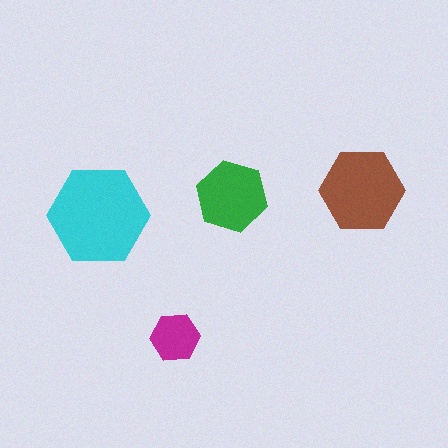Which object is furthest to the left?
The cyan hexagon is leftmost.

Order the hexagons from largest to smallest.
the cyan one, the brown one, the green one, the magenta one.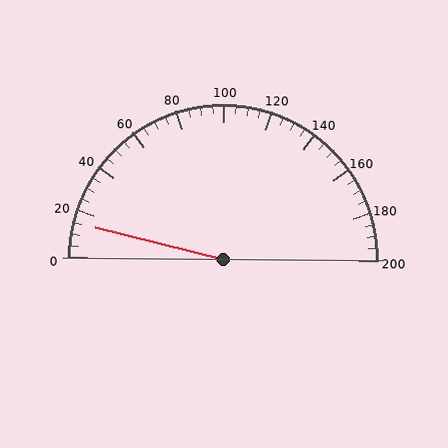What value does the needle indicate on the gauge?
The needle indicates approximately 15.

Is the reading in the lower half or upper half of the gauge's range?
The reading is in the lower half of the range (0 to 200).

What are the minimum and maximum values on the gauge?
The gauge ranges from 0 to 200.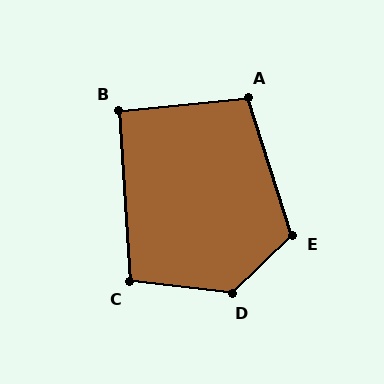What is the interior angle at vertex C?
Approximately 100 degrees (obtuse).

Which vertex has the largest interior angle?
D, at approximately 129 degrees.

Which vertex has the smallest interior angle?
B, at approximately 92 degrees.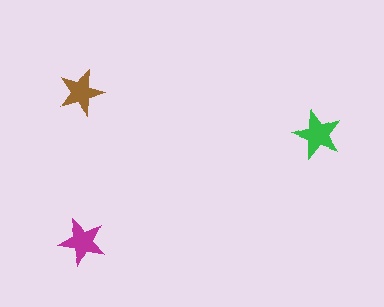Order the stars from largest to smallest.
the green one, the magenta one, the brown one.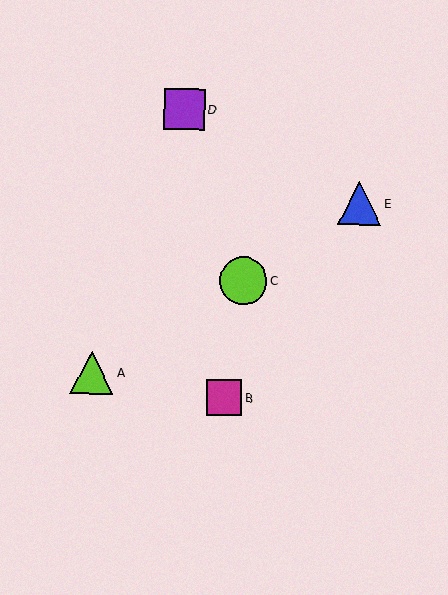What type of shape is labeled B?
Shape B is a magenta square.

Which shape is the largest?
The lime circle (labeled C) is the largest.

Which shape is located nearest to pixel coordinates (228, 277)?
The lime circle (labeled C) at (243, 281) is nearest to that location.